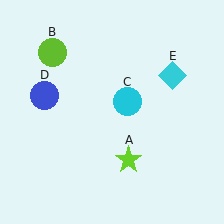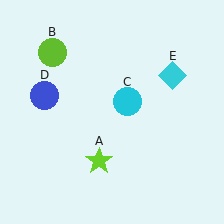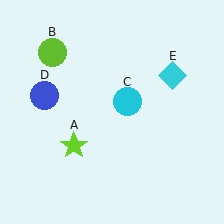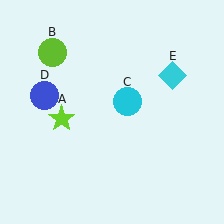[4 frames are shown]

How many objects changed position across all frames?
1 object changed position: lime star (object A).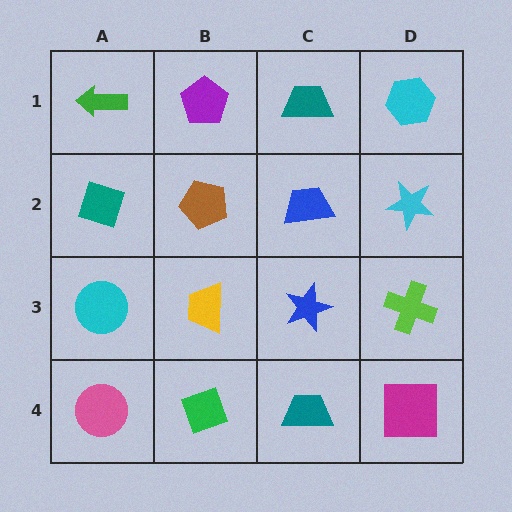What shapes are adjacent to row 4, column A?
A cyan circle (row 3, column A), a green diamond (row 4, column B).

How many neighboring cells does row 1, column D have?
2.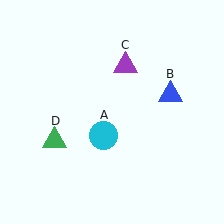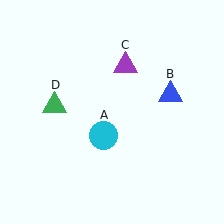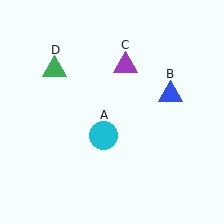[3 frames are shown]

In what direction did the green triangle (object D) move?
The green triangle (object D) moved up.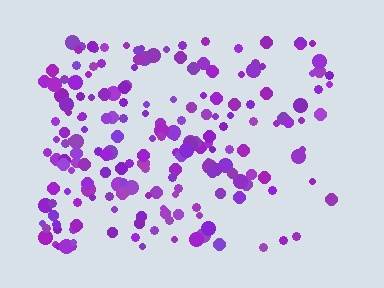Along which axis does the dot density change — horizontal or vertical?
Horizontal.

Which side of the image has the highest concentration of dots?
The left.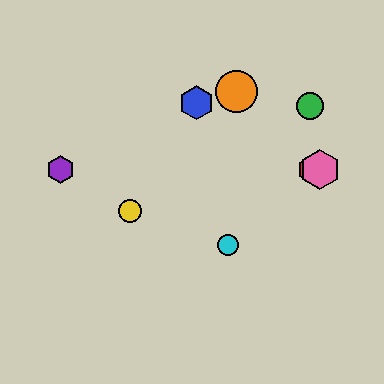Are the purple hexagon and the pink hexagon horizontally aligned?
Yes, both are at y≈169.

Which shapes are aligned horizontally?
The red hexagon, the purple hexagon, the pink hexagon are aligned horizontally.